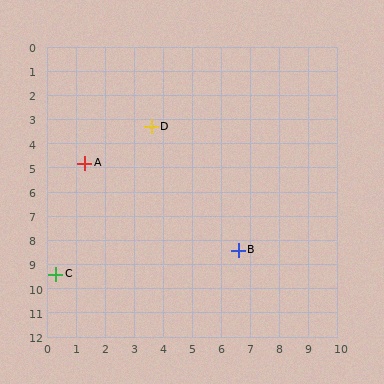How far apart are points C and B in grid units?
Points C and B are about 6.4 grid units apart.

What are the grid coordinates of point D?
Point D is at approximately (3.6, 3.3).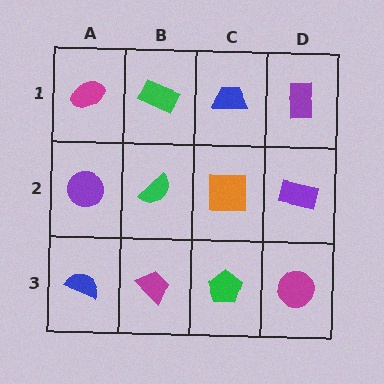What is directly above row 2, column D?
A purple rectangle.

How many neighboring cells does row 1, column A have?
2.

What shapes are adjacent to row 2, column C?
A blue trapezoid (row 1, column C), a green pentagon (row 3, column C), a green semicircle (row 2, column B), a purple rectangle (row 2, column D).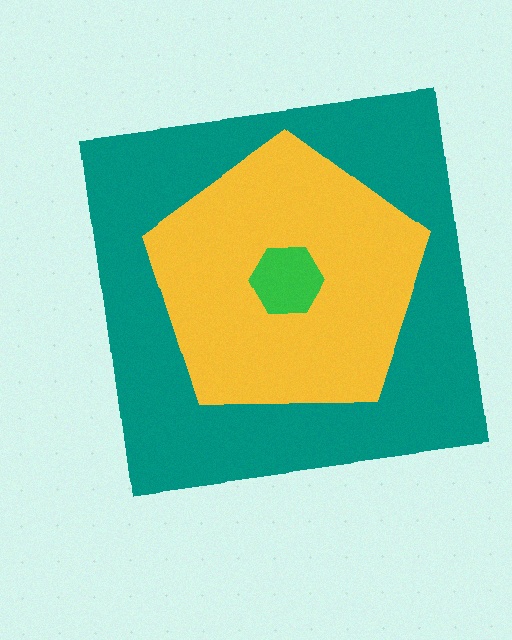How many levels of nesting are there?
3.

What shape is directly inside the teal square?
The yellow pentagon.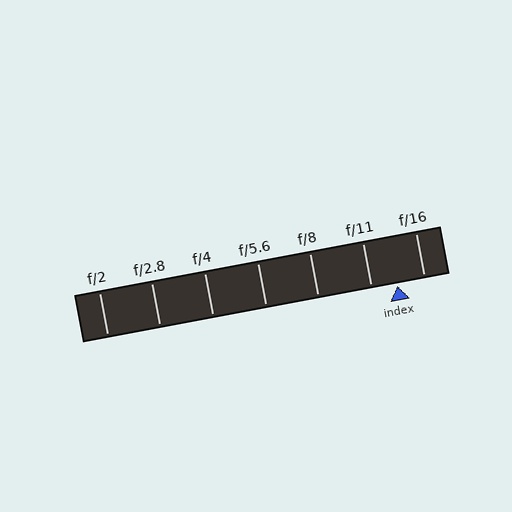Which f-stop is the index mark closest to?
The index mark is closest to f/11.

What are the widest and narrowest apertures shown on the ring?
The widest aperture shown is f/2 and the narrowest is f/16.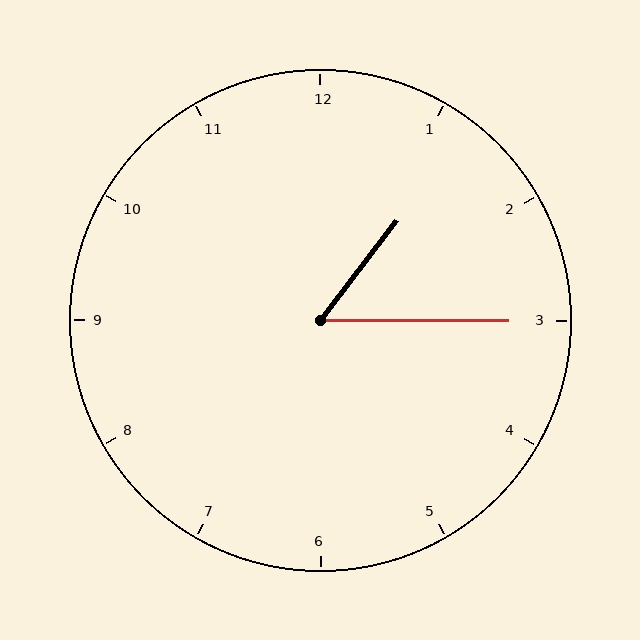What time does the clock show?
1:15.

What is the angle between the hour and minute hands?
Approximately 52 degrees.